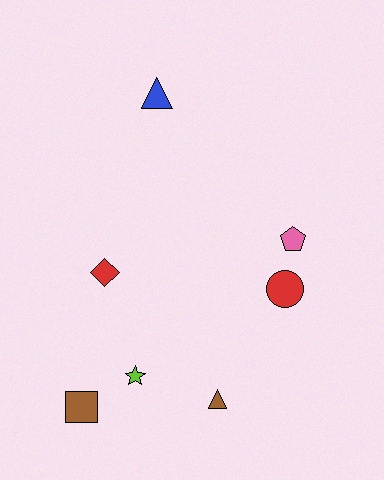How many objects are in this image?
There are 7 objects.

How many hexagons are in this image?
There are no hexagons.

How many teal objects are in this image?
There are no teal objects.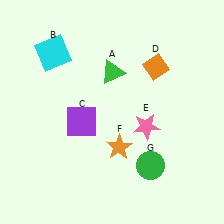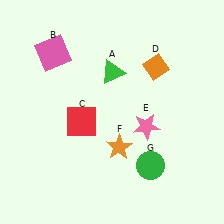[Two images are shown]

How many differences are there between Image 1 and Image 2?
There are 2 differences between the two images.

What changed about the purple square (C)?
In Image 1, C is purple. In Image 2, it changed to red.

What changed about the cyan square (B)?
In Image 1, B is cyan. In Image 2, it changed to pink.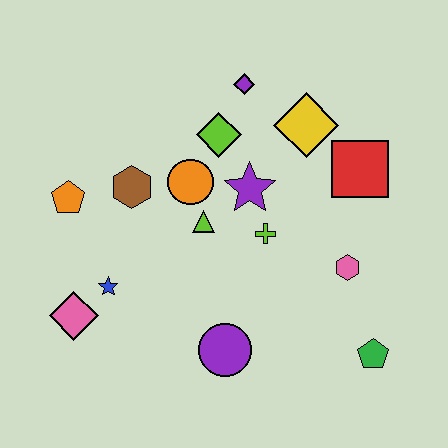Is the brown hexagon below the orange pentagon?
No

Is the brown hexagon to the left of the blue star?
No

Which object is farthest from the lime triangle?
The green pentagon is farthest from the lime triangle.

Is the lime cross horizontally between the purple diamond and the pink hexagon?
Yes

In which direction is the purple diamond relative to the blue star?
The purple diamond is above the blue star.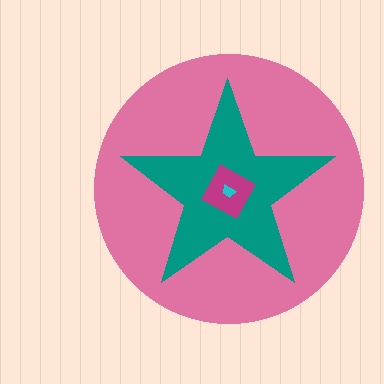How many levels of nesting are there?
4.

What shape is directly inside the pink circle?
The teal star.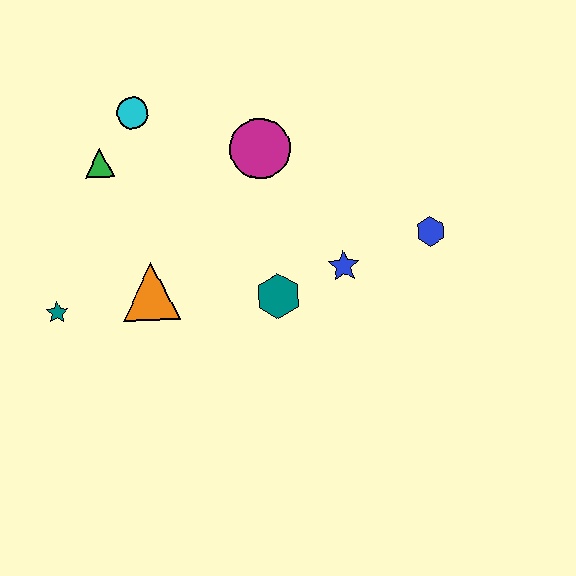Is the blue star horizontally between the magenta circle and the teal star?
No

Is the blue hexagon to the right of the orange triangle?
Yes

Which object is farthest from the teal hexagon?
The cyan circle is farthest from the teal hexagon.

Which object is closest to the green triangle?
The cyan circle is closest to the green triangle.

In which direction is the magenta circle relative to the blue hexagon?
The magenta circle is to the left of the blue hexagon.